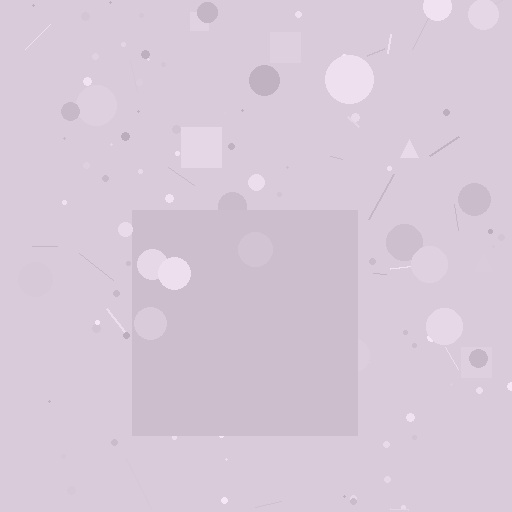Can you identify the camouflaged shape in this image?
The camouflaged shape is a square.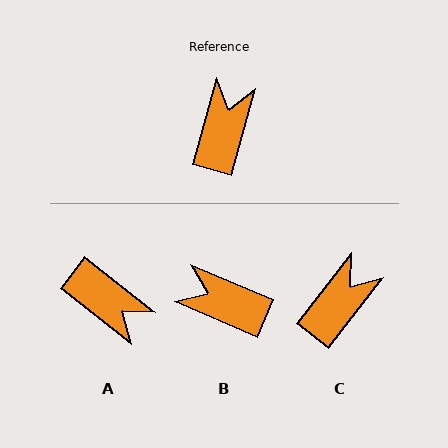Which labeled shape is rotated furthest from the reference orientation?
A, about 112 degrees away.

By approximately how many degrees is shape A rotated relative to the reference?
Approximately 112 degrees clockwise.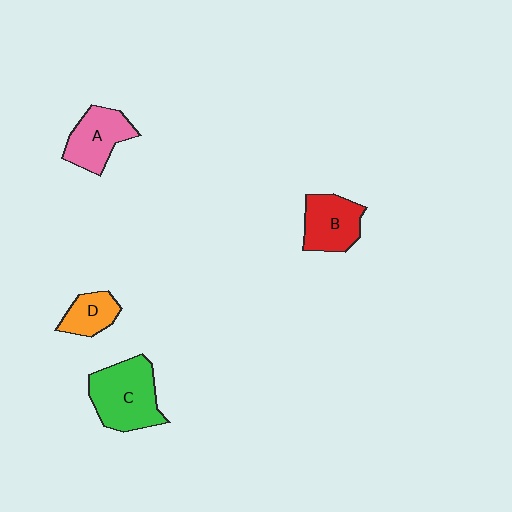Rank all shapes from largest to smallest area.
From largest to smallest: C (green), B (red), A (pink), D (orange).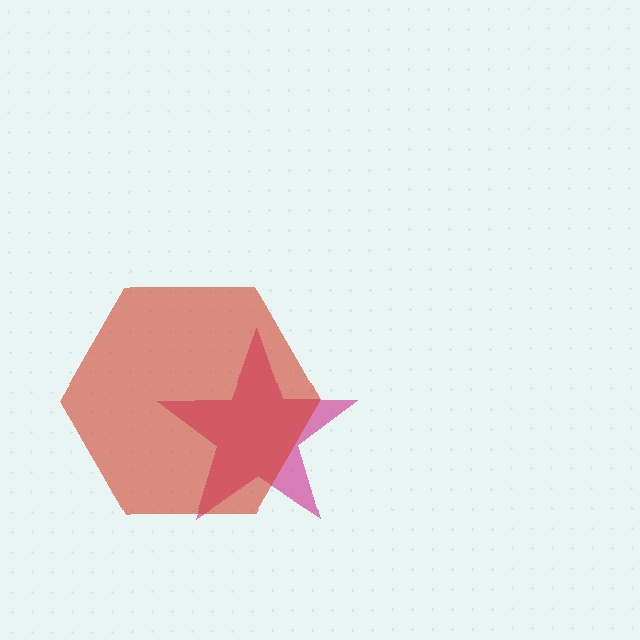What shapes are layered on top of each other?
The layered shapes are: a magenta star, a red hexagon.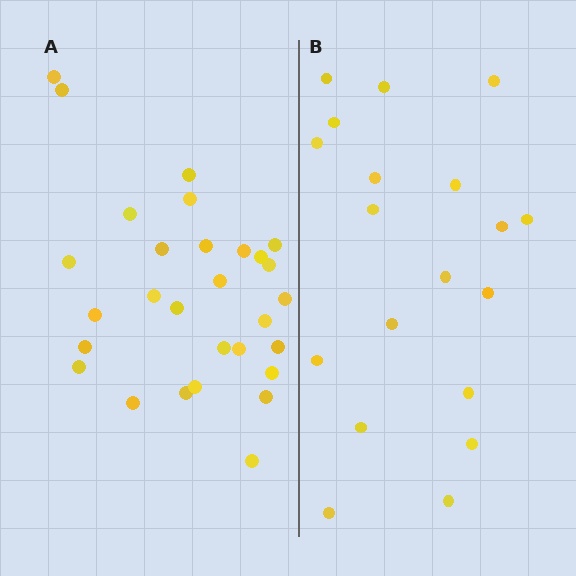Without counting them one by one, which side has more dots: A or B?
Region A (the left region) has more dots.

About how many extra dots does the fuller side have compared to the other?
Region A has roughly 10 or so more dots than region B.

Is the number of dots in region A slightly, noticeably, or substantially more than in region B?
Region A has substantially more. The ratio is roughly 1.5 to 1.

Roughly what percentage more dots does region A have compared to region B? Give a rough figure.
About 55% more.